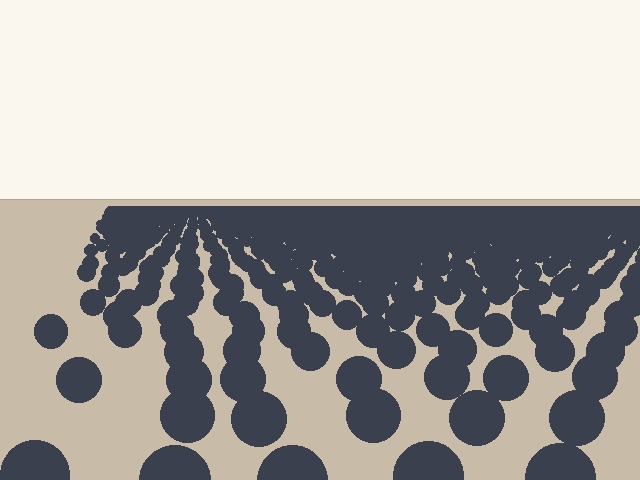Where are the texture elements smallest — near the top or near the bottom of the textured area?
Near the top.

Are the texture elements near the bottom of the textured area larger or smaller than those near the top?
Larger. Near the bottom, elements are closer to the viewer and appear at a bigger on-screen size.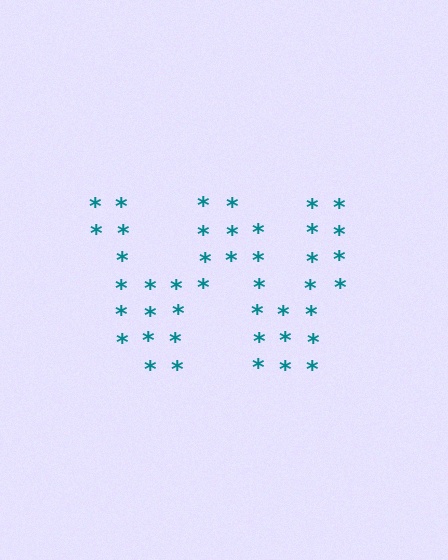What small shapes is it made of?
It is made of small asterisks.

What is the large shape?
The large shape is the letter W.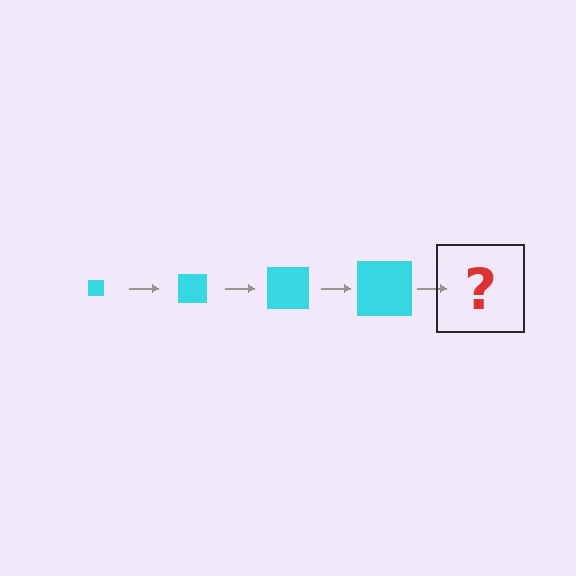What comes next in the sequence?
The next element should be a cyan square, larger than the previous one.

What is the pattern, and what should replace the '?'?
The pattern is that the square gets progressively larger each step. The '?' should be a cyan square, larger than the previous one.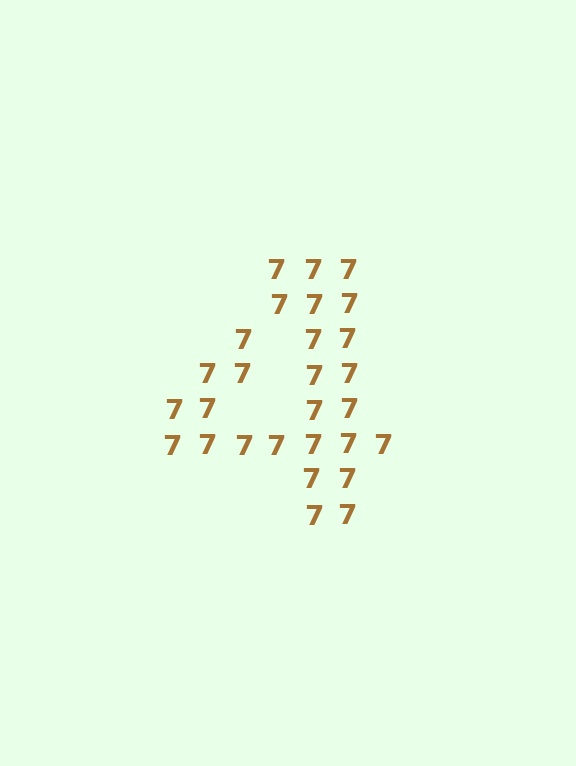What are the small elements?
The small elements are digit 7's.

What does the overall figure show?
The overall figure shows the digit 4.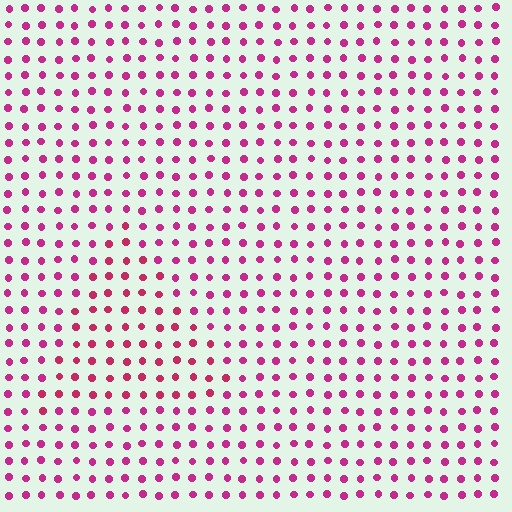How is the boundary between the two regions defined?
The boundary is defined purely by a slight shift in hue (about 18 degrees). Spacing, size, and orientation are identical on both sides.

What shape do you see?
I see a triangle.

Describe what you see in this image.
The image is filled with small magenta elements in a uniform arrangement. A triangle-shaped region is visible where the elements are tinted to a slightly different hue, forming a subtle color boundary.